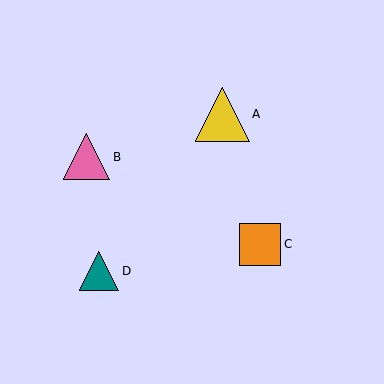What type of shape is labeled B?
Shape B is a pink triangle.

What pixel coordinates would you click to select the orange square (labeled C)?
Click at (260, 244) to select the orange square C.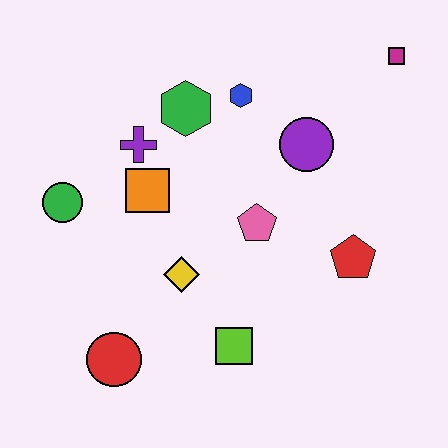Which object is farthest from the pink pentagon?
The magenta square is farthest from the pink pentagon.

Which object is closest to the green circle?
The orange square is closest to the green circle.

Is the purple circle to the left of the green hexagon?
No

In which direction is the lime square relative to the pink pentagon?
The lime square is below the pink pentagon.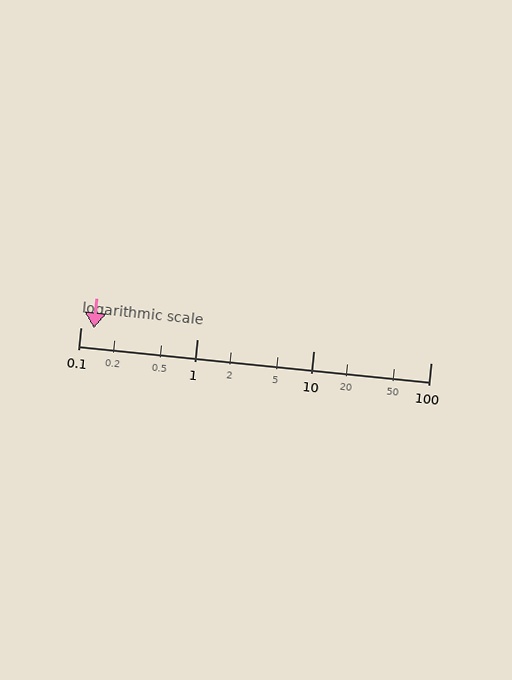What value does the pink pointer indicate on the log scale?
The pointer indicates approximately 0.13.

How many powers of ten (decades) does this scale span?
The scale spans 3 decades, from 0.1 to 100.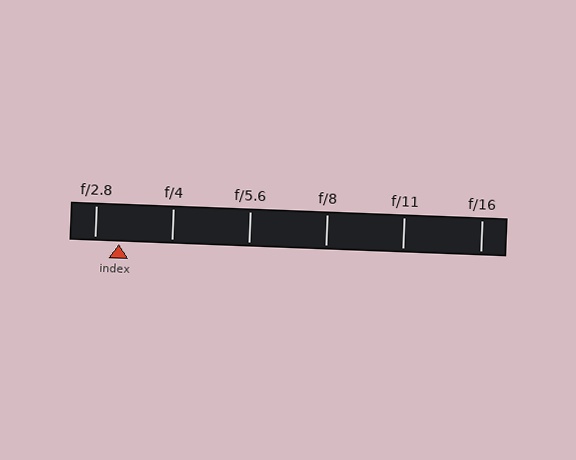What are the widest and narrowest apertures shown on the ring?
The widest aperture shown is f/2.8 and the narrowest is f/16.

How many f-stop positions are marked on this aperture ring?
There are 6 f-stop positions marked.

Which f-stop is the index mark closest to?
The index mark is closest to f/2.8.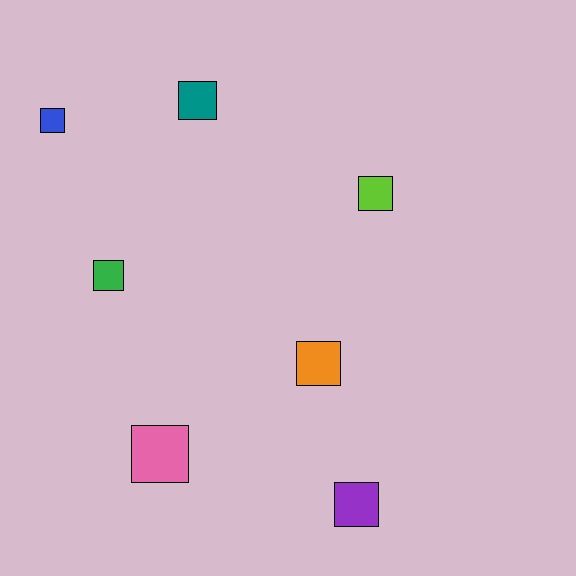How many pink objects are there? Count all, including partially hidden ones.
There is 1 pink object.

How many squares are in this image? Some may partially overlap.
There are 7 squares.